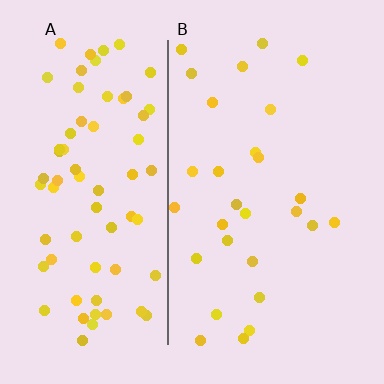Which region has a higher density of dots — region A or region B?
A (the left).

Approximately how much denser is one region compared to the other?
Approximately 2.6× — region A over region B.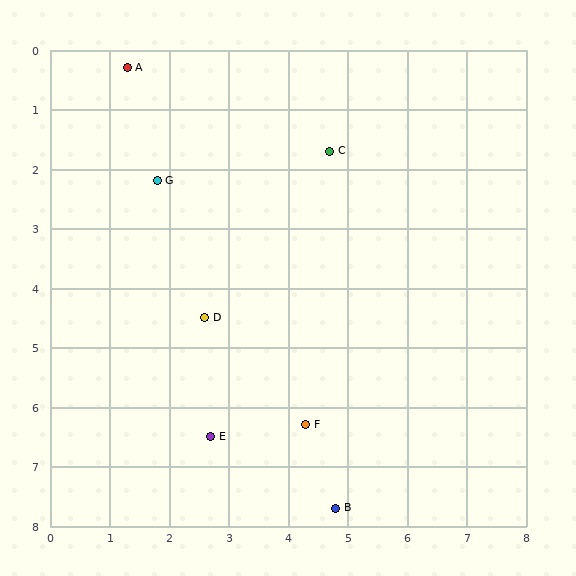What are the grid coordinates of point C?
Point C is at approximately (4.7, 1.7).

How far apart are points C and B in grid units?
Points C and B are about 6.0 grid units apart.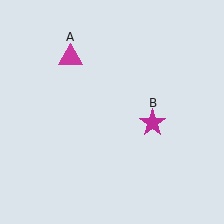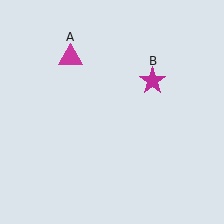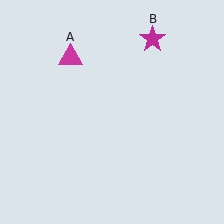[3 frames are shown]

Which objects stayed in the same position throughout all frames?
Magenta triangle (object A) remained stationary.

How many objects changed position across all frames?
1 object changed position: magenta star (object B).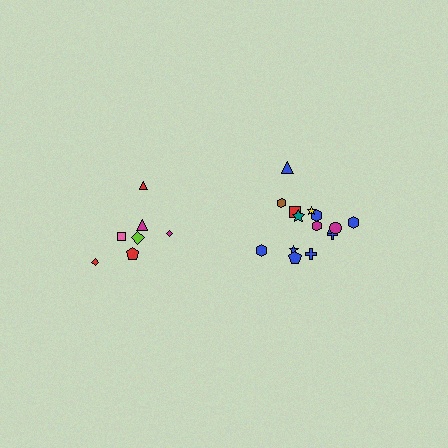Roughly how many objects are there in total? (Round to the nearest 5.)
Roughly 20 objects in total.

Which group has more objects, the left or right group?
The right group.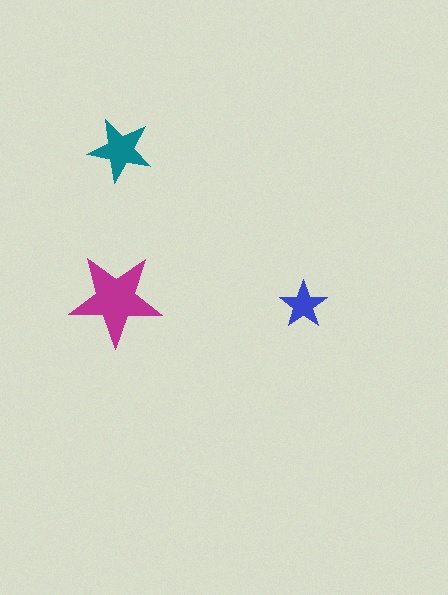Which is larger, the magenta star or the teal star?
The magenta one.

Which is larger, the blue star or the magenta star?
The magenta one.